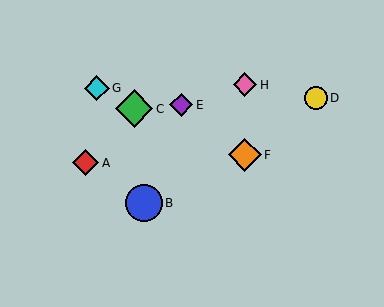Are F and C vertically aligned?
No, F is at x≈245 and C is at x≈134.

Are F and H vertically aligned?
Yes, both are at x≈245.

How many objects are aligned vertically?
2 objects (F, H) are aligned vertically.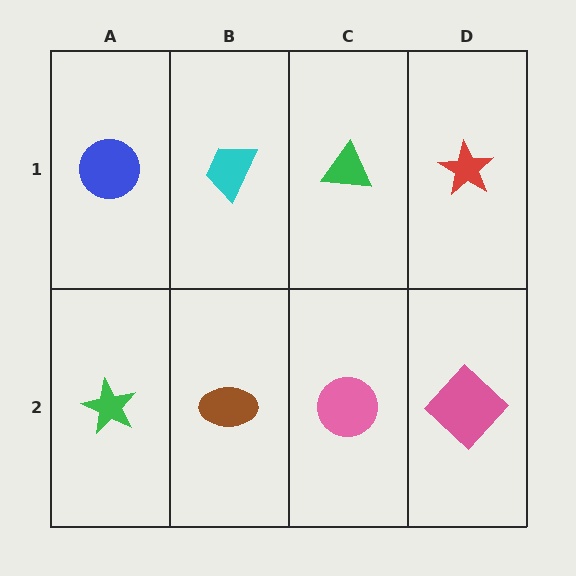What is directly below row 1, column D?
A pink diamond.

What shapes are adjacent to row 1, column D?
A pink diamond (row 2, column D), a green triangle (row 1, column C).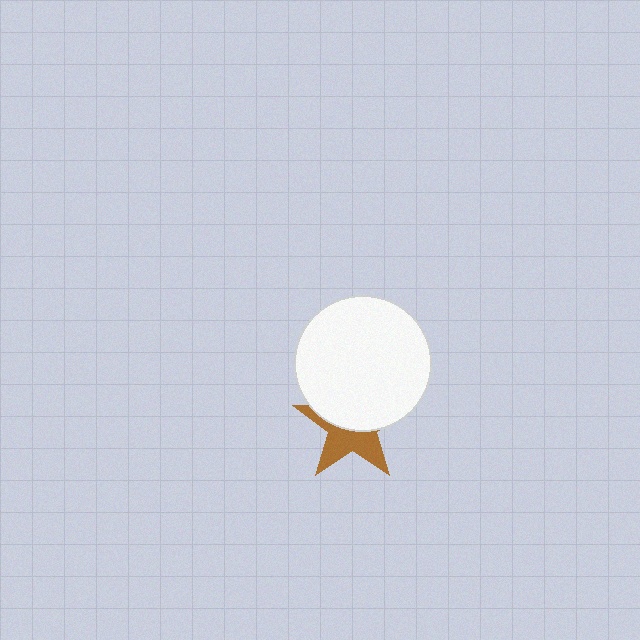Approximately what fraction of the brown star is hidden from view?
Roughly 54% of the brown star is hidden behind the white circle.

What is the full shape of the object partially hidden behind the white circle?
The partially hidden object is a brown star.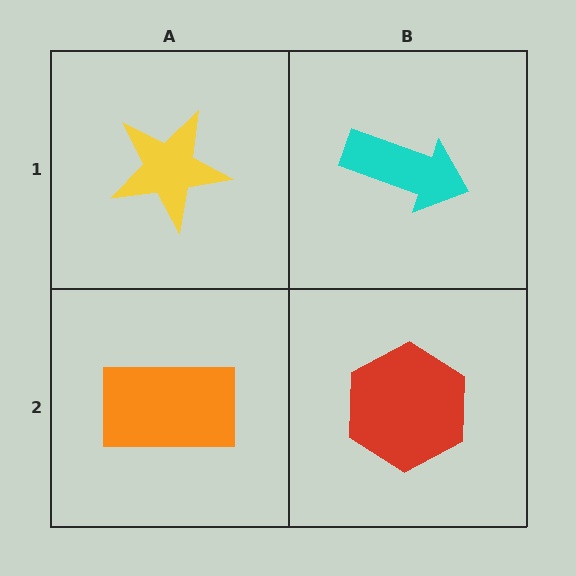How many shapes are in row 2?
2 shapes.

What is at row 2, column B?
A red hexagon.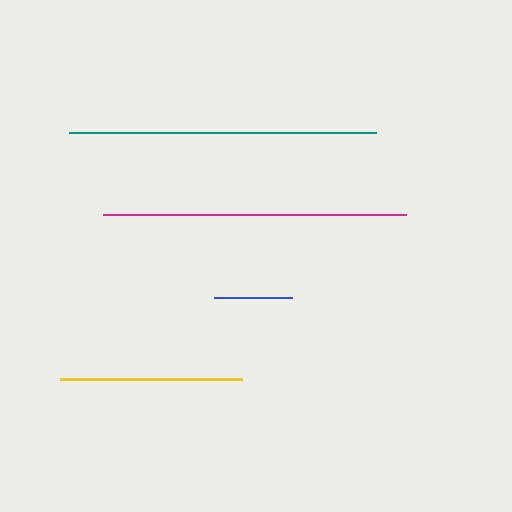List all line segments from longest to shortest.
From longest to shortest: teal, magenta, yellow, blue.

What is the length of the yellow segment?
The yellow segment is approximately 182 pixels long.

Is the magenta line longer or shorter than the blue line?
The magenta line is longer than the blue line.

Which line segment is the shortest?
The blue line is the shortest at approximately 78 pixels.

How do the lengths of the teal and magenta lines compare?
The teal and magenta lines are approximately the same length.